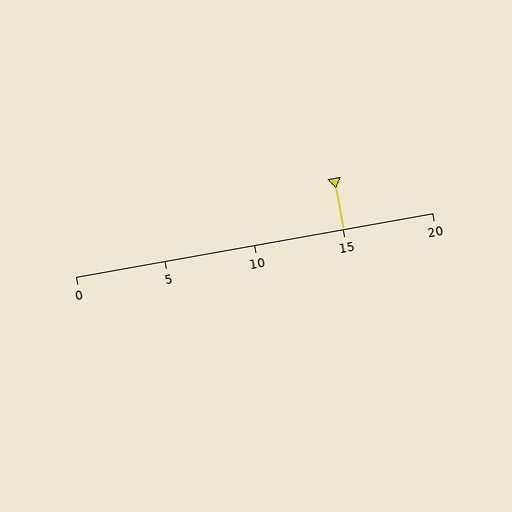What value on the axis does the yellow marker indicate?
The marker indicates approximately 15.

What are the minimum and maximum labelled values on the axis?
The axis runs from 0 to 20.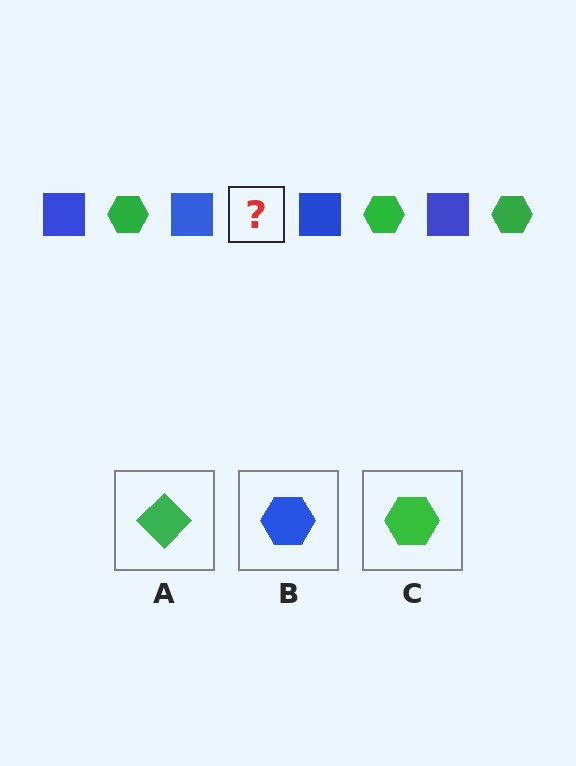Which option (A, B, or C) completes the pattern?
C.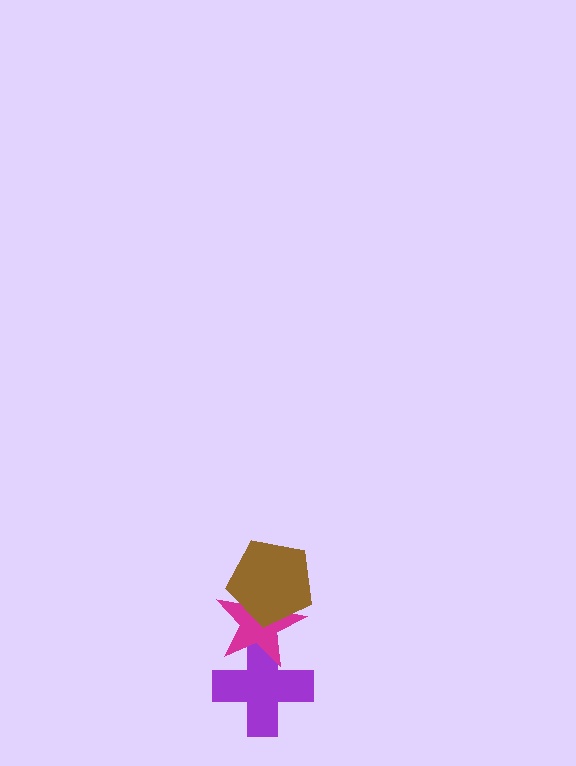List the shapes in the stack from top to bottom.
From top to bottom: the brown pentagon, the magenta star, the purple cross.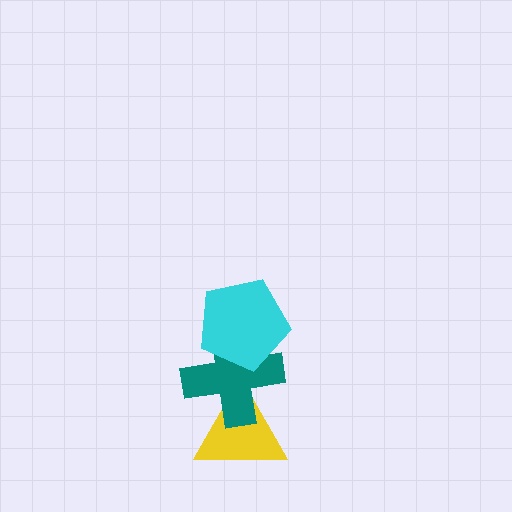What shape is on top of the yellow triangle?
The teal cross is on top of the yellow triangle.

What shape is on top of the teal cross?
The cyan pentagon is on top of the teal cross.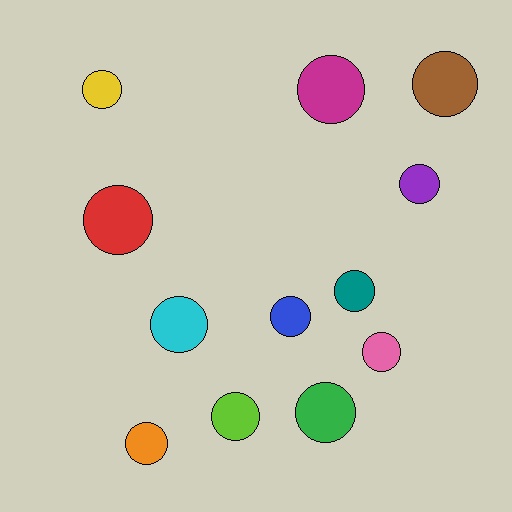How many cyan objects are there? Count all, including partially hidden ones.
There is 1 cyan object.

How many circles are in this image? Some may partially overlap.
There are 12 circles.